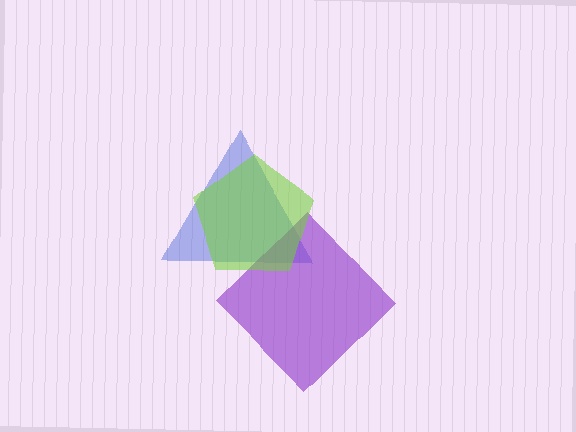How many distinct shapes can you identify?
There are 3 distinct shapes: a blue triangle, a purple diamond, a lime pentagon.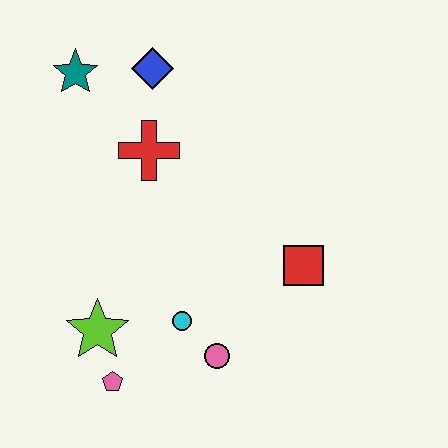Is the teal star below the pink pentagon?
No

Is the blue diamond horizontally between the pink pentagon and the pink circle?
Yes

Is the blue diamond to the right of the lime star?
Yes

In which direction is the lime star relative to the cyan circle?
The lime star is to the left of the cyan circle.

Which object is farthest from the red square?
The teal star is farthest from the red square.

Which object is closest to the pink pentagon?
The lime star is closest to the pink pentagon.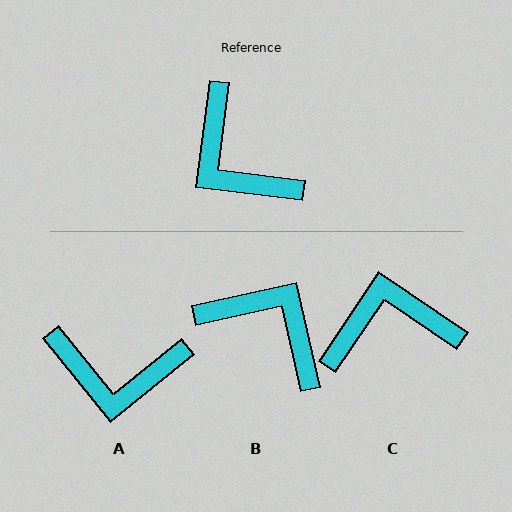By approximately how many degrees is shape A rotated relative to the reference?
Approximately 46 degrees counter-clockwise.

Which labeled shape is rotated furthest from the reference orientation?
B, about 160 degrees away.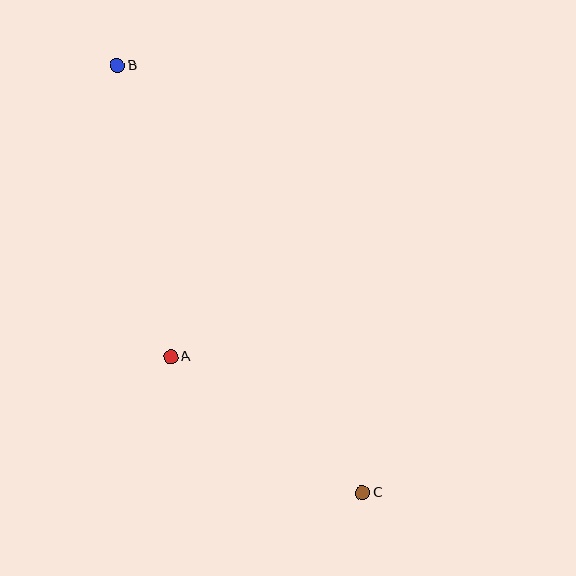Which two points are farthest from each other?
Points B and C are farthest from each other.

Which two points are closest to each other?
Points A and C are closest to each other.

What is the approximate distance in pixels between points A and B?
The distance between A and B is approximately 296 pixels.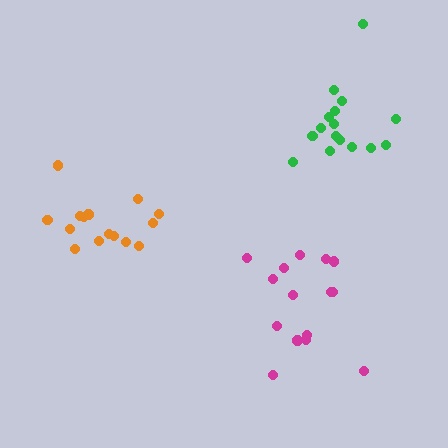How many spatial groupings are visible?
There are 3 spatial groupings.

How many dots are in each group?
Group 1: 15 dots, Group 2: 15 dots, Group 3: 16 dots (46 total).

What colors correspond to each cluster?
The clusters are colored: orange, magenta, green.